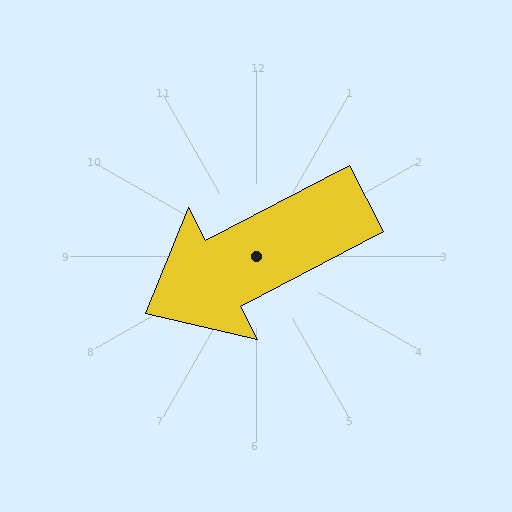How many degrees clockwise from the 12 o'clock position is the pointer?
Approximately 243 degrees.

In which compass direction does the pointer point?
Southwest.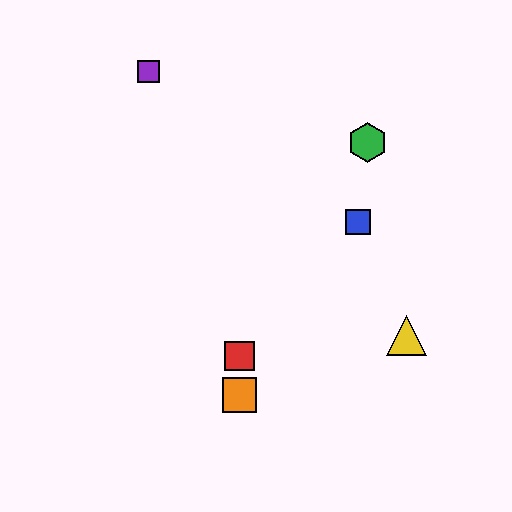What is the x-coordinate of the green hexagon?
The green hexagon is at x≈368.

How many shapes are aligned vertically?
2 shapes (the red square, the orange square) are aligned vertically.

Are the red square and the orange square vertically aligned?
Yes, both are at x≈239.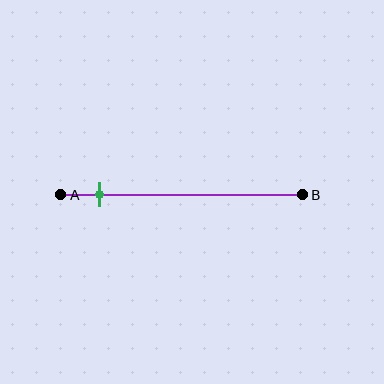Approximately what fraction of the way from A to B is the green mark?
The green mark is approximately 15% of the way from A to B.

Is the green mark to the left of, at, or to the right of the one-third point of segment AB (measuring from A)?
The green mark is to the left of the one-third point of segment AB.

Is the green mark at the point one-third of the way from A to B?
No, the mark is at about 15% from A, not at the 33% one-third point.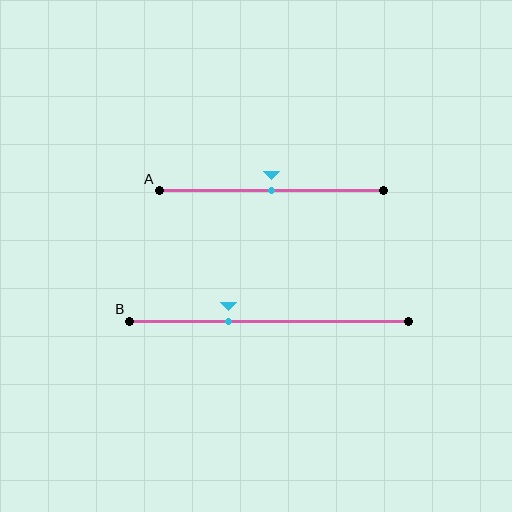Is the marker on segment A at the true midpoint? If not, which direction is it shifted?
Yes, the marker on segment A is at the true midpoint.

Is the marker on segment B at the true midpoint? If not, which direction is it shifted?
No, the marker on segment B is shifted to the left by about 15% of the segment length.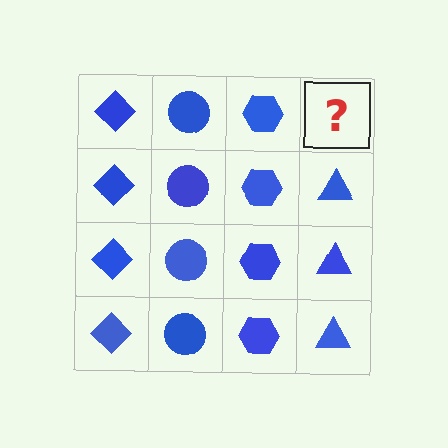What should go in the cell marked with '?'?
The missing cell should contain a blue triangle.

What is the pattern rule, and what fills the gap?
The rule is that each column has a consistent shape. The gap should be filled with a blue triangle.